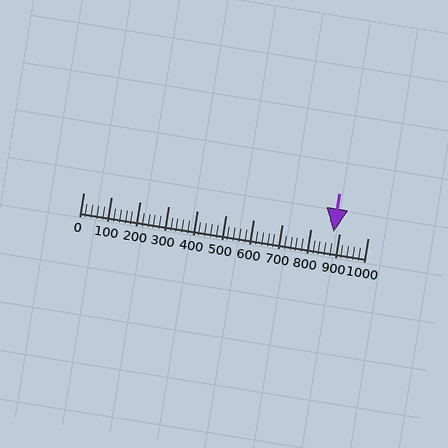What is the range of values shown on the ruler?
The ruler shows values from 0 to 1000.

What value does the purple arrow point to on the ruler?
The purple arrow points to approximately 880.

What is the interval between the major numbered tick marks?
The major tick marks are spaced 100 units apart.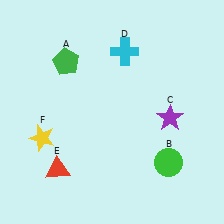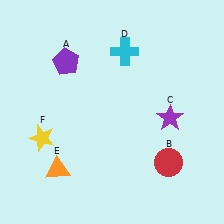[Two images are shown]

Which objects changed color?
A changed from green to purple. B changed from green to red. E changed from red to orange.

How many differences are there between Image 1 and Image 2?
There are 3 differences between the two images.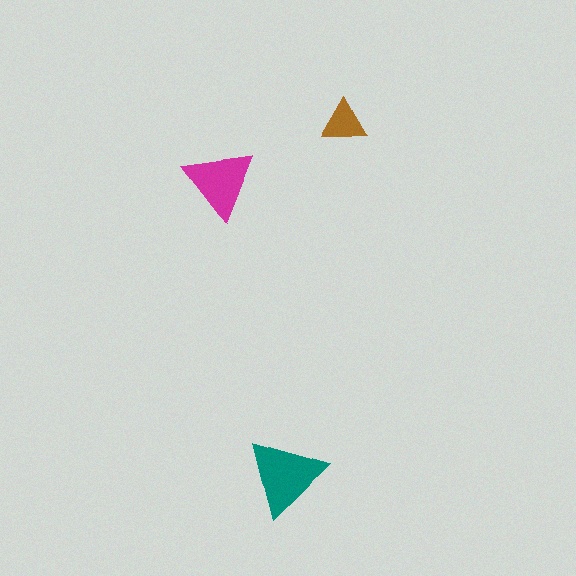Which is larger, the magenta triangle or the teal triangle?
The teal one.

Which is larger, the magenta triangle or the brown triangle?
The magenta one.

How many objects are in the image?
There are 3 objects in the image.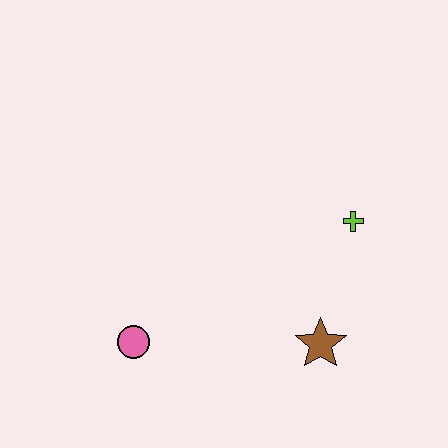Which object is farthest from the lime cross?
The pink circle is farthest from the lime cross.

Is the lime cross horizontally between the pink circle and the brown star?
No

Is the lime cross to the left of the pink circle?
No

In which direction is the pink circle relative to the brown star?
The pink circle is to the left of the brown star.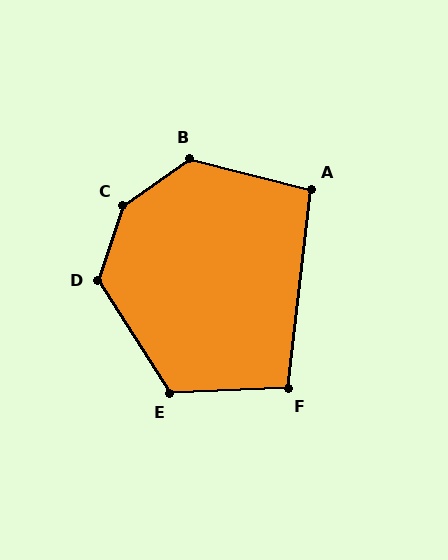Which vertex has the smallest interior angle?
A, at approximately 97 degrees.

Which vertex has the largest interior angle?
C, at approximately 143 degrees.